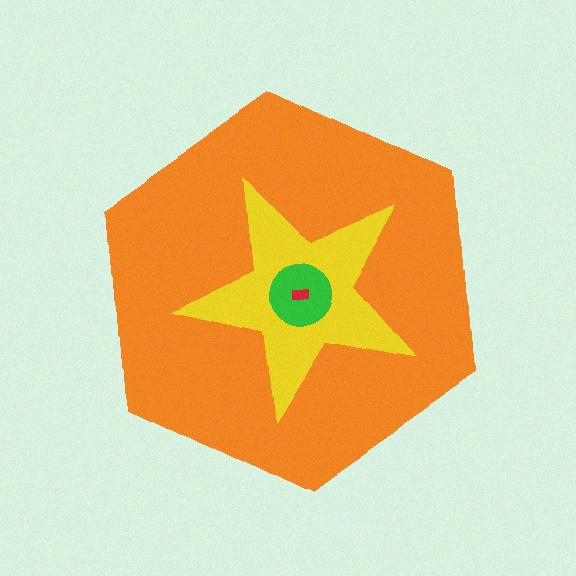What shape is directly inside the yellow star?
The green circle.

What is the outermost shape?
The orange hexagon.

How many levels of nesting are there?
4.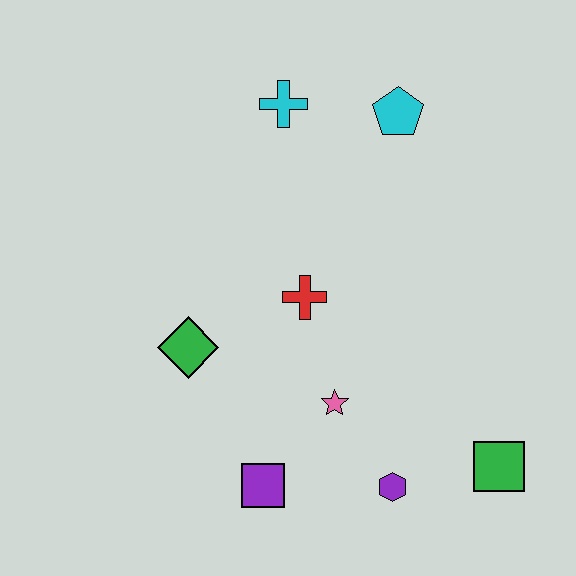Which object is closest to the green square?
The purple hexagon is closest to the green square.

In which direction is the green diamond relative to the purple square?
The green diamond is above the purple square.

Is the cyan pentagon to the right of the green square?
No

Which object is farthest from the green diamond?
The green square is farthest from the green diamond.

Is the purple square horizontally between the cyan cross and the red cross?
No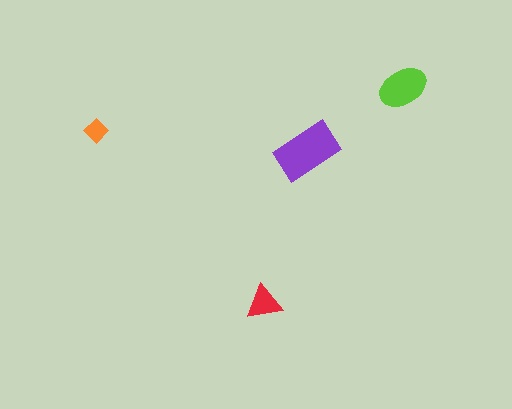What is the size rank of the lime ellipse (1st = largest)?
2nd.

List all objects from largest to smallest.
The purple rectangle, the lime ellipse, the red triangle, the orange diamond.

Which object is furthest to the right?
The lime ellipse is rightmost.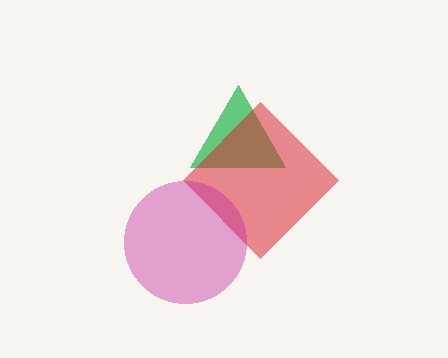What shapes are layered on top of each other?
The layered shapes are: a green triangle, a red diamond, a magenta circle.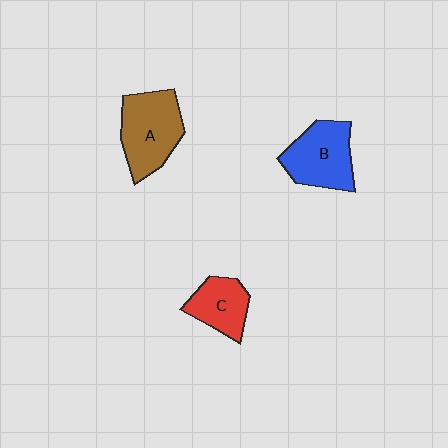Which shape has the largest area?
Shape A (brown).